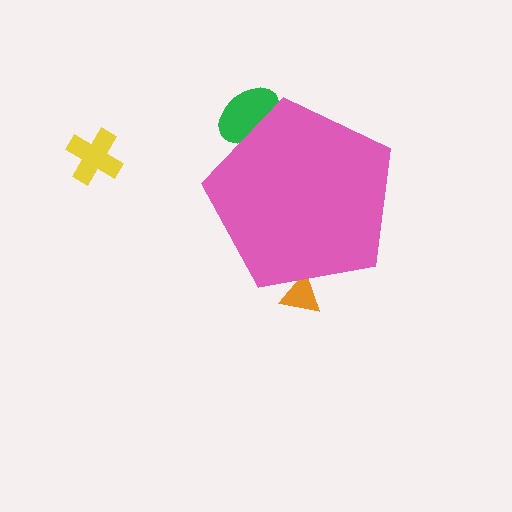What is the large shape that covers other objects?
A pink pentagon.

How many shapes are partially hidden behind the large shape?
2 shapes are partially hidden.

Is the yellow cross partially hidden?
No, the yellow cross is fully visible.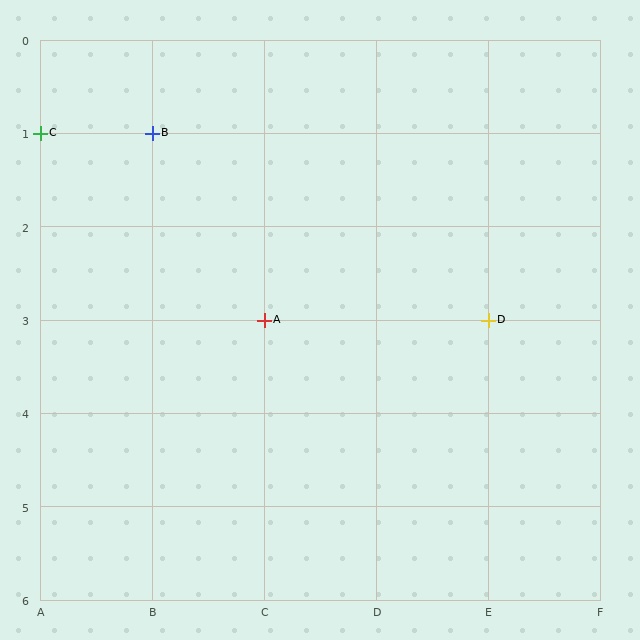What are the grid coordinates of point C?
Point C is at grid coordinates (A, 1).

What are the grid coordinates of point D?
Point D is at grid coordinates (E, 3).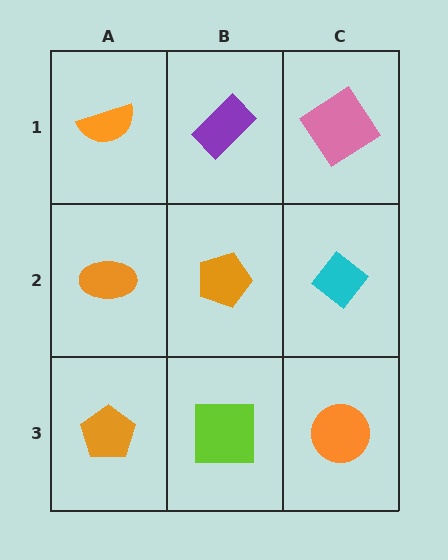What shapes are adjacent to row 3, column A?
An orange ellipse (row 2, column A), a lime square (row 3, column B).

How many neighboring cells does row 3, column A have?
2.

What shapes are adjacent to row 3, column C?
A cyan diamond (row 2, column C), a lime square (row 3, column B).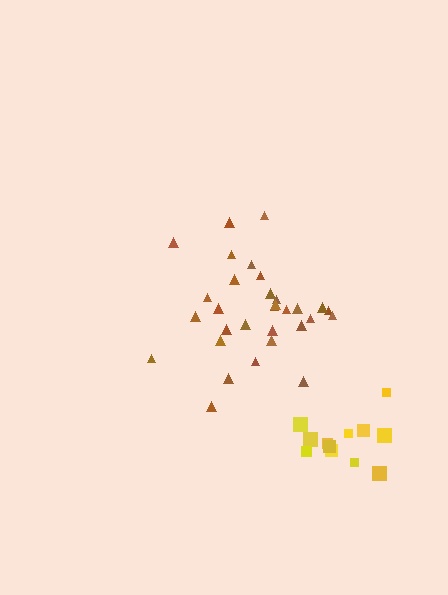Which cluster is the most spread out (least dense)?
Brown.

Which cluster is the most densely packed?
Yellow.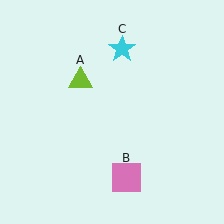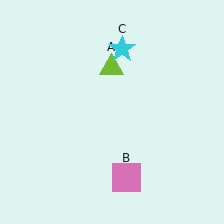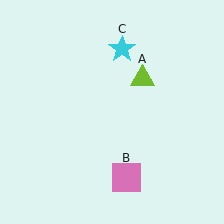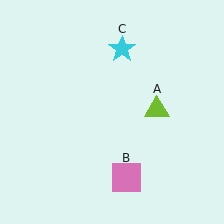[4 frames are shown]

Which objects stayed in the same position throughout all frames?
Pink square (object B) and cyan star (object C) remained stationary.